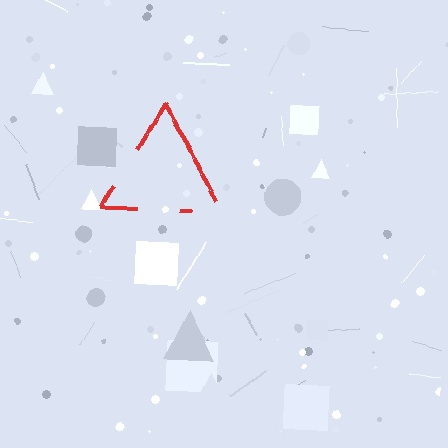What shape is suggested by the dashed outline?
The dashed outline suggests a triangle.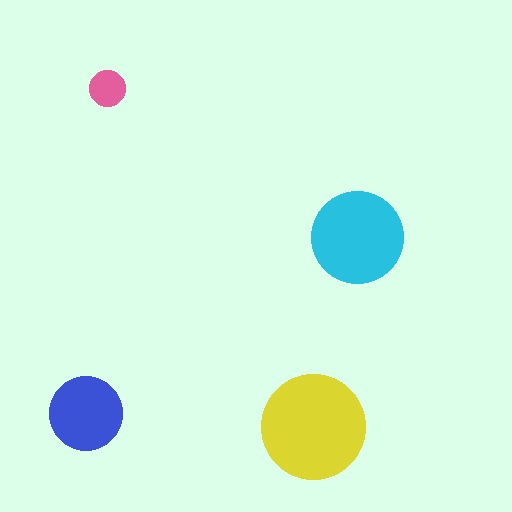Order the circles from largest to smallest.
the yellow one, the cyan one, the blue one, the pink one.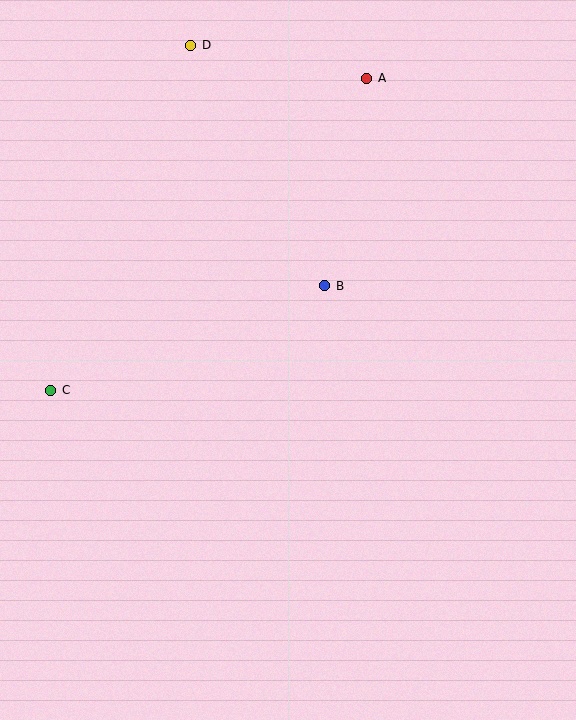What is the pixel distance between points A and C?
The distance between A and C is 444 pixels.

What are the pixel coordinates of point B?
Point B is at (325, 286).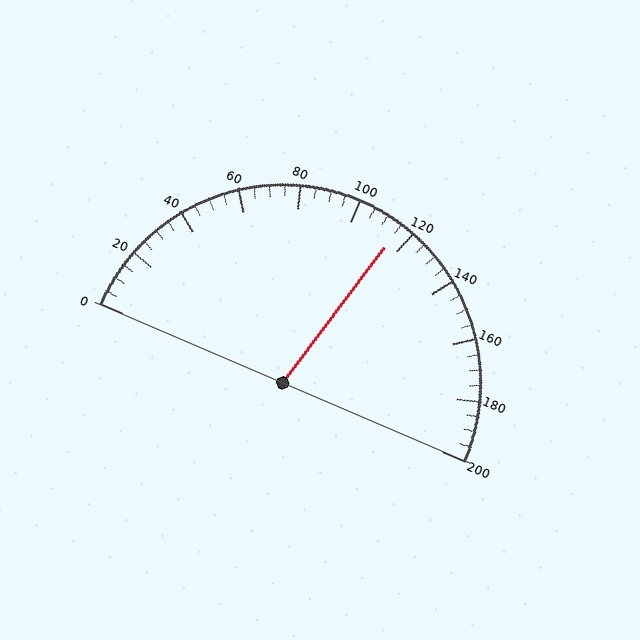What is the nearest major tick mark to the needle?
The nearest major tick mark is 120.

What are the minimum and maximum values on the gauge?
The gauge ranges from 0 to 200.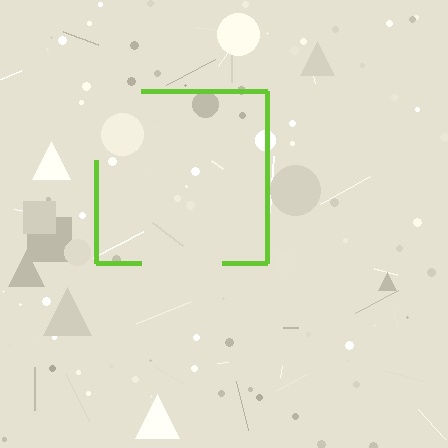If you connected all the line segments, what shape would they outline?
They would outline a square.